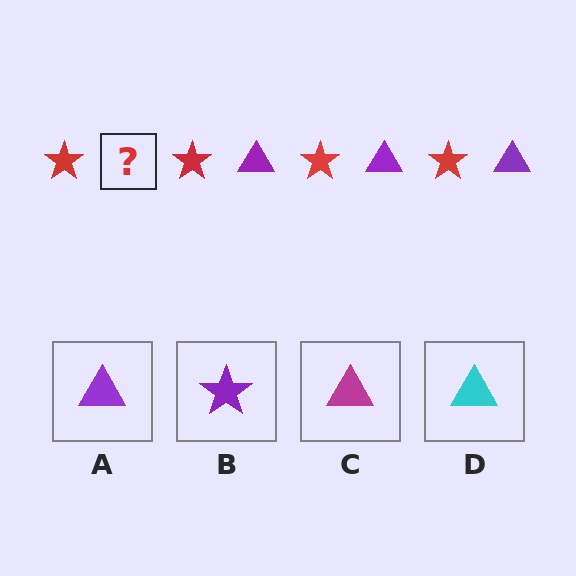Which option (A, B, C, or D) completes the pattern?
A.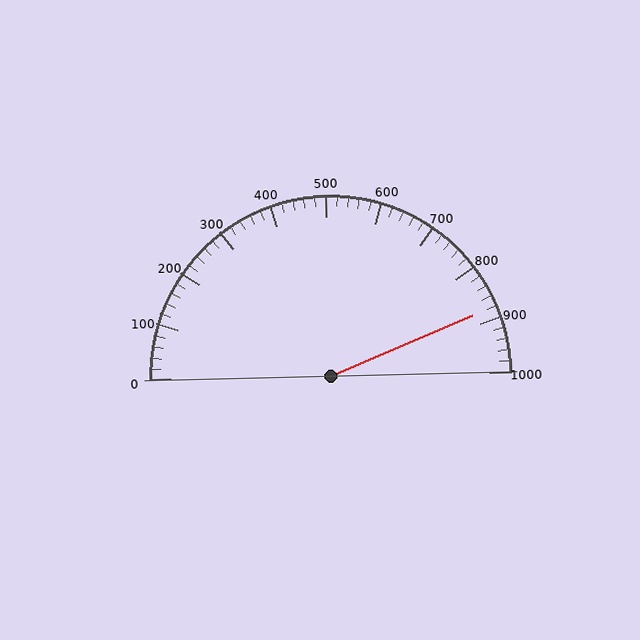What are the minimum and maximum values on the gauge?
The gauge ranges from 0 to 1000.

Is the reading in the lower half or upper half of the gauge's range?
The reading is in the upper half of the range (0 to 1000).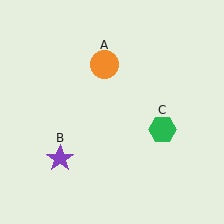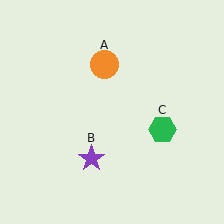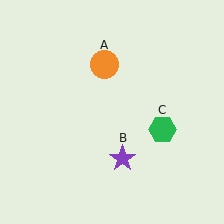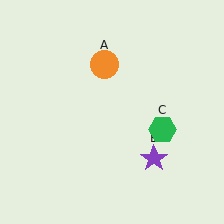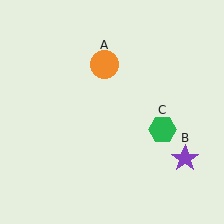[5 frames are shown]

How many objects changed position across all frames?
1 object changed position: purple star (object B).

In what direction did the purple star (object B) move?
The purple star (object B) moved right.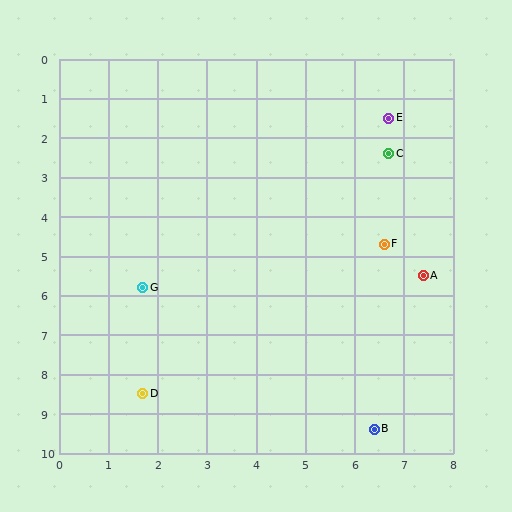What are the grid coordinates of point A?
Point A is at approximately (7.4, 5.5).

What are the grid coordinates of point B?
Point B is at approximately (6.4, 9.4).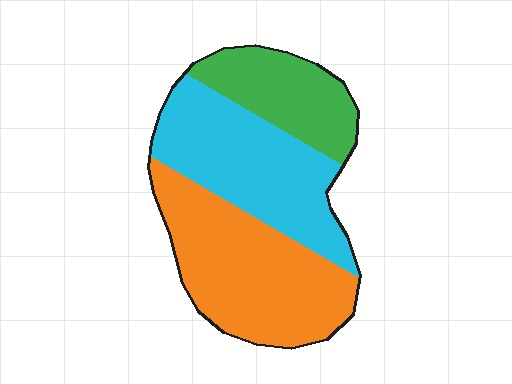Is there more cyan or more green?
Cyan.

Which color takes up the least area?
Green, at roughly 20%.